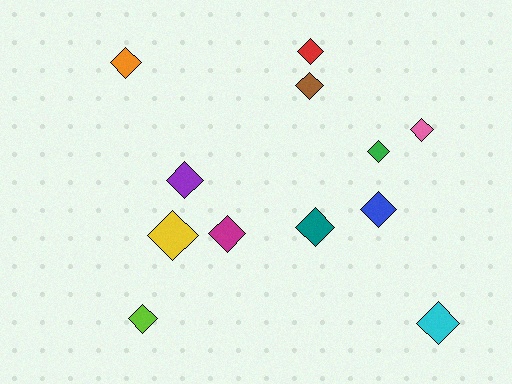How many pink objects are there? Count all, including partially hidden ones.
There is 1 pink object.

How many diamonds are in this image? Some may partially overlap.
There are 12 diamonds.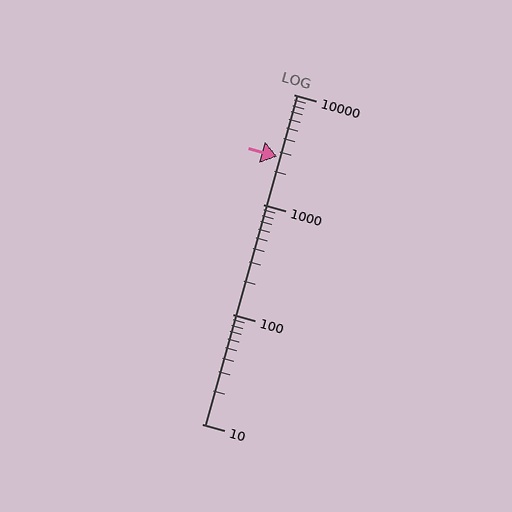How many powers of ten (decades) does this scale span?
The scale spans 3 decades, from 10 to 10000.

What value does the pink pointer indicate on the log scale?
The pointer indicates approximately 2700.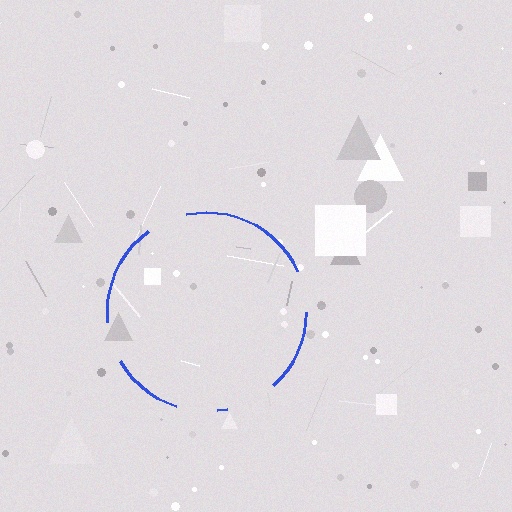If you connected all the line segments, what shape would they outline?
They would outline a circle.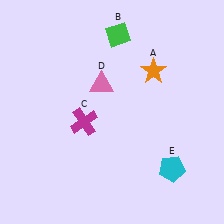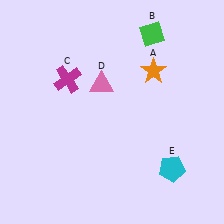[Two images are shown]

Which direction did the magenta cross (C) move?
The magenta cross (C) moved up.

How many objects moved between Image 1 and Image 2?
2 objects moved between the two images.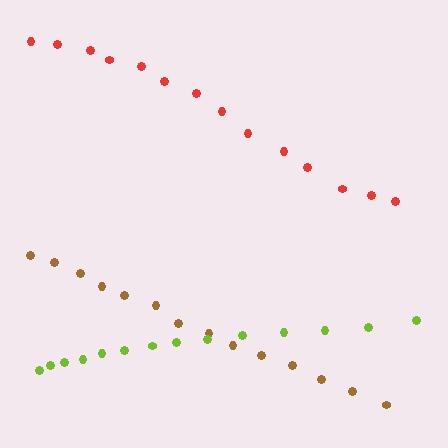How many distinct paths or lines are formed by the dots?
There are 3 distinct paths.